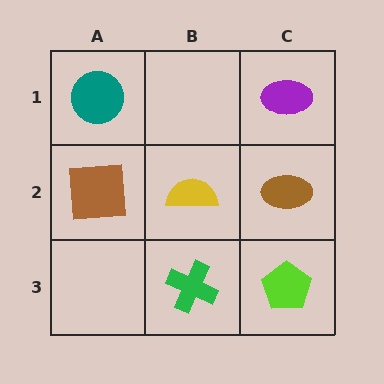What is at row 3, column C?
A lime pentagon.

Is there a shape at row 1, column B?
No, that cell is empty.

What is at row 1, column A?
A teal circle.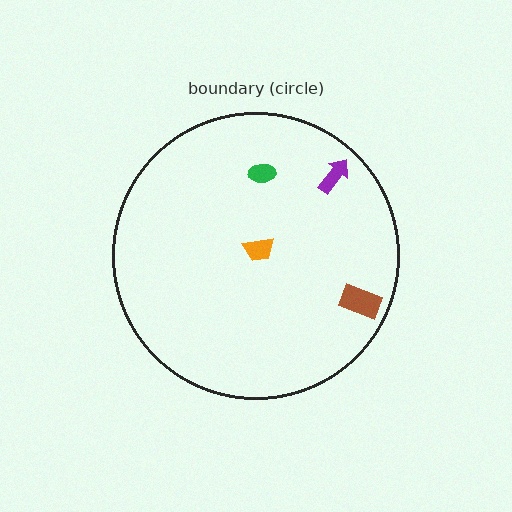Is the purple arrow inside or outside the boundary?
Inside.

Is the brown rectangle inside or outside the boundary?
Inside.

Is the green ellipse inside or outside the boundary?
Inside.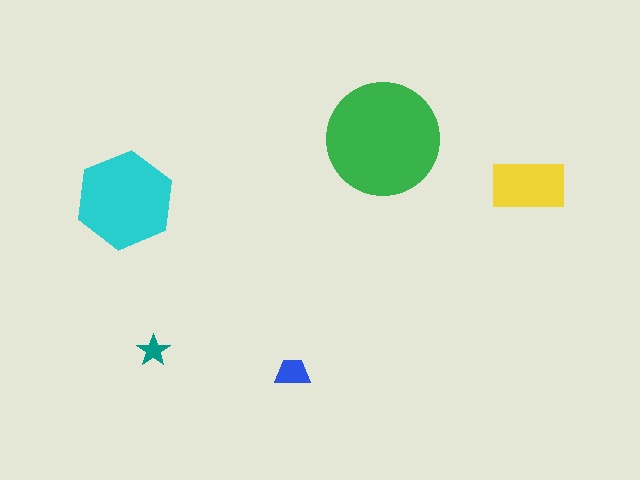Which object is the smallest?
The teal star.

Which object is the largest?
The green circle.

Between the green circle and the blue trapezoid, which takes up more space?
The green circle.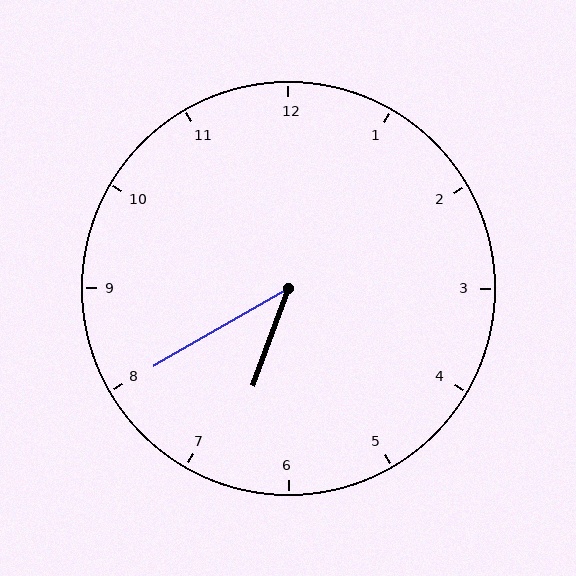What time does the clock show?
6:40.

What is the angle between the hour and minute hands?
Approximately 40 degrees.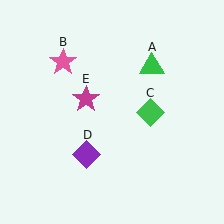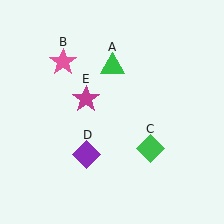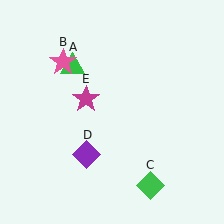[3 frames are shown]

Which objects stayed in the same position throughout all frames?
Pink star (object B) and purple diamond (object D) and magenta star (object E) remained stationary.